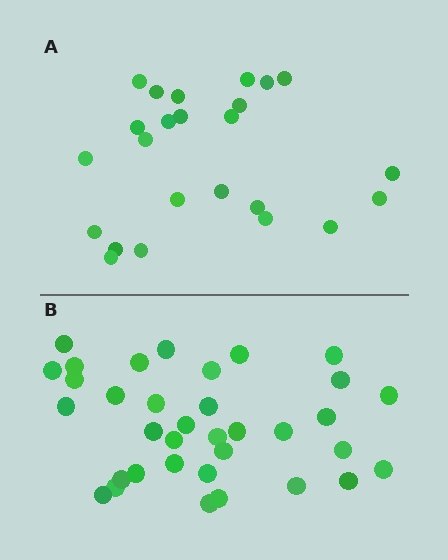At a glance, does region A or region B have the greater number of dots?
Region B (the bottom region) has more dots.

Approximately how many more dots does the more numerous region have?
Region B has roughly 12 or so more dots than region A.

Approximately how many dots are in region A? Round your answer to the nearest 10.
About 20 dots. (The exact count is 24, which rounds to 20.)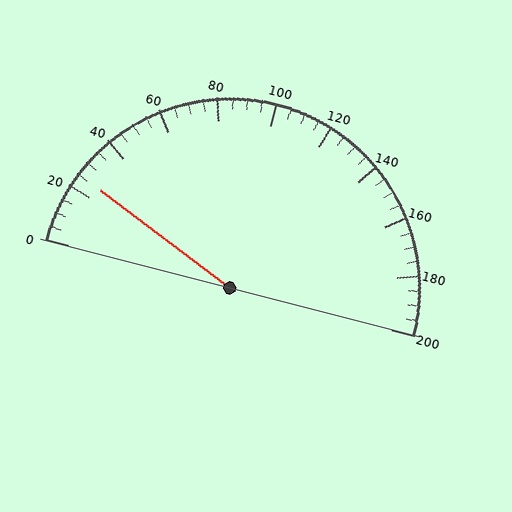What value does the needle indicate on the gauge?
The needle indicates approximately 25.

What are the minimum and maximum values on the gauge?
The gauge ranges from 0 to 200.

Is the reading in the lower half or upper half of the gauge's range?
The reading is in the lower half of the range (0 to 200).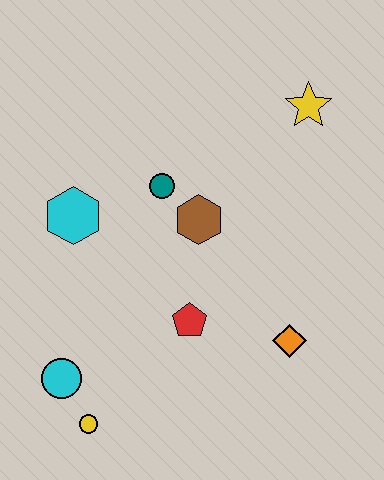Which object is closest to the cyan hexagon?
The teal circle is closest to the cyan hexagon.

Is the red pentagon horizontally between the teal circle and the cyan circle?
No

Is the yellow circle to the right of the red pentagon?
No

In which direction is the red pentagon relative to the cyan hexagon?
The red pentagon is to the right of the cyan hexagon.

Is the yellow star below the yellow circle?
No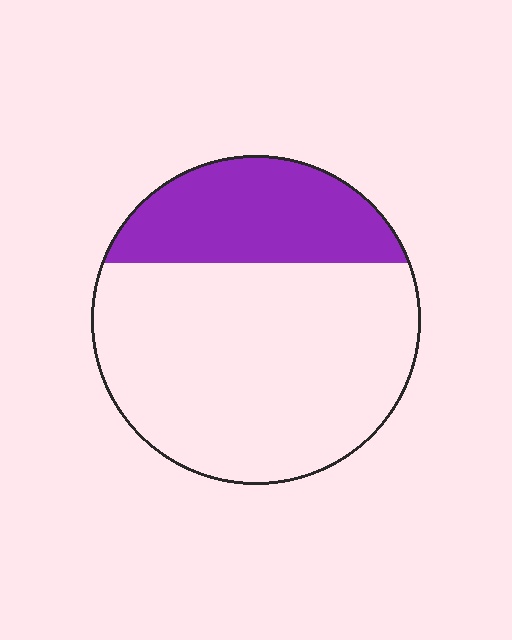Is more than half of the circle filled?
No.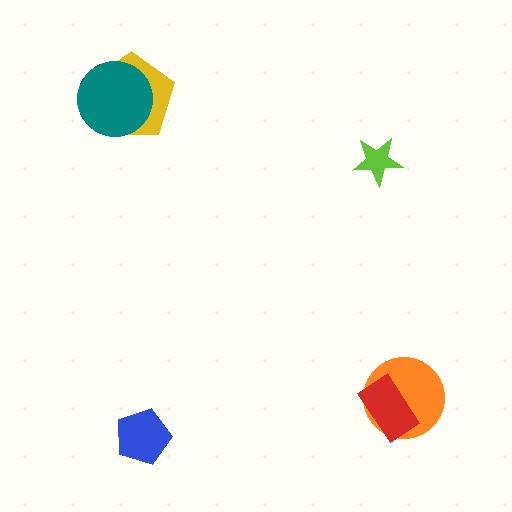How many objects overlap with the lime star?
0 objects overlap with the lime star.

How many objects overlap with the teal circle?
1 object overlaps with the teal circle.